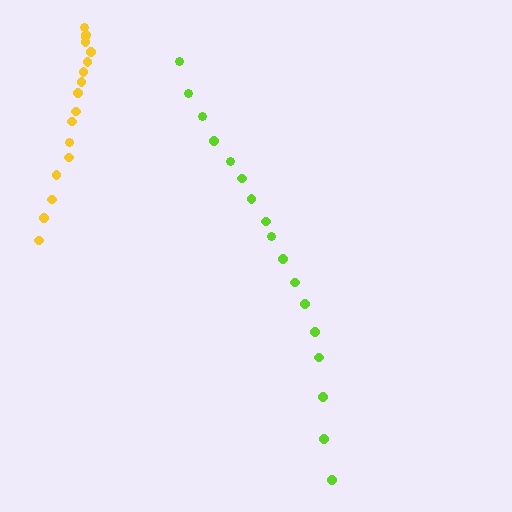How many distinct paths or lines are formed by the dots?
There are 2 distinct paths.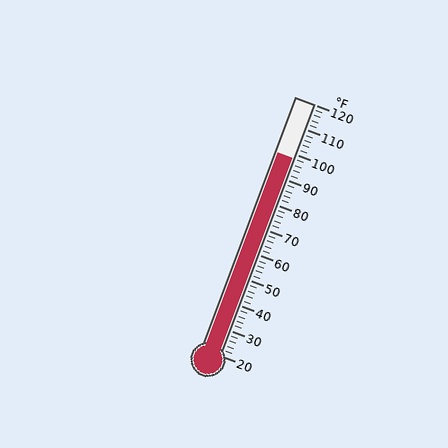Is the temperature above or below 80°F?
The temperature is above 80°F.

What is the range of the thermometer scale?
The thermometer scale ranges from 20°F to 120°F.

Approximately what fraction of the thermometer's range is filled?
The thermometer is filled to approximately 80% of its range.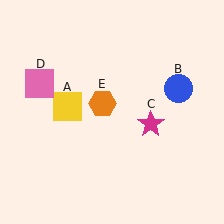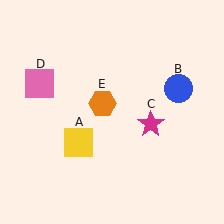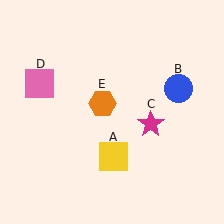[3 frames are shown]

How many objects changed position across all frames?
1 object changed position: yellow square (object A).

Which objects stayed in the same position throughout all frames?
Blue circle (object B) and magenta star (object C) and pink square (object D) and orange hexagon (object E) remained stationary.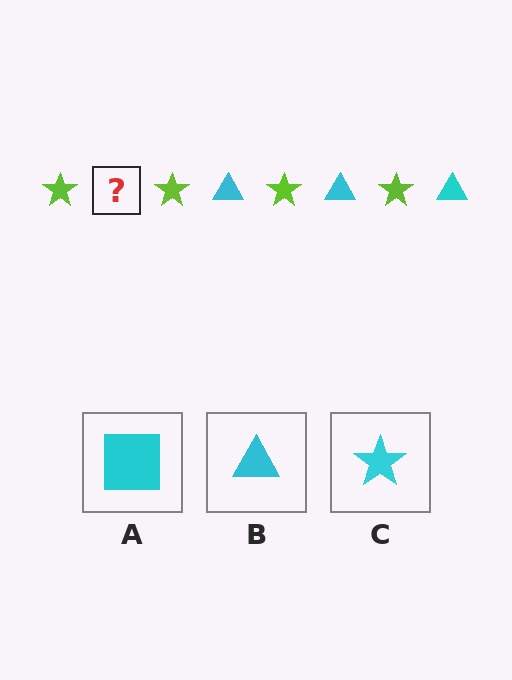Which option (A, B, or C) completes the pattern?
B.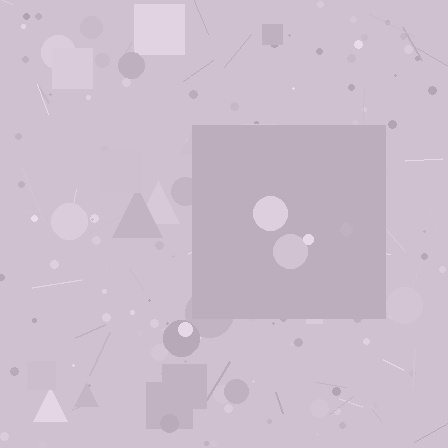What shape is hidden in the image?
A square is hidden in the image.